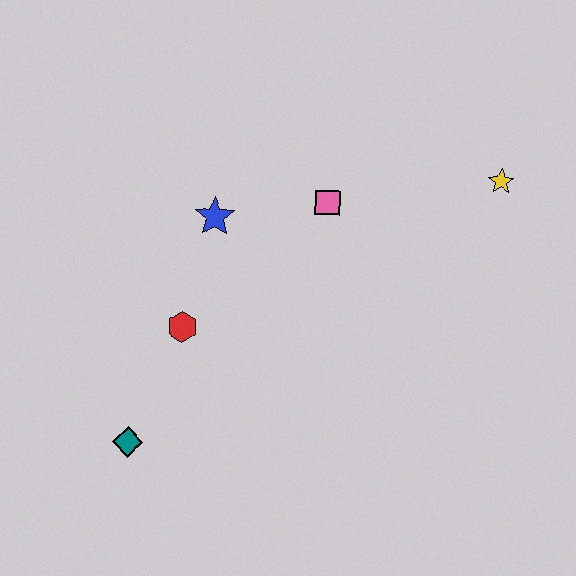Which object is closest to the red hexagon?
The blue star is closest to the red hexagon.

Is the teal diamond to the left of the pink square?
Yes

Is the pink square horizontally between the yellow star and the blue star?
Yes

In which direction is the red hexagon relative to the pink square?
The red hexagon is to the left of the pink square.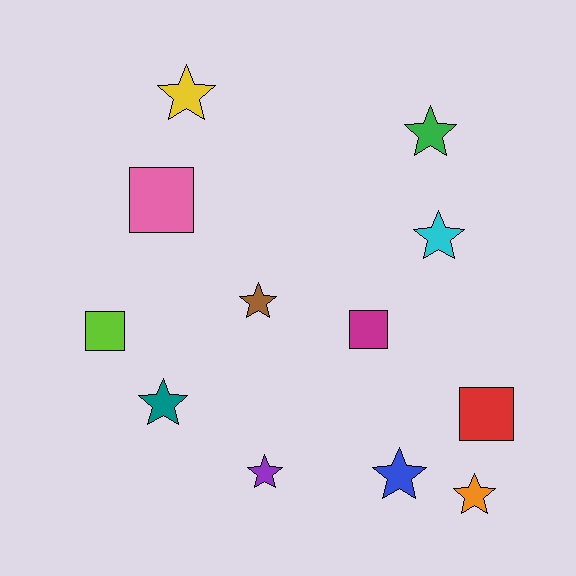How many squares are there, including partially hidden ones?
There are 4 squares.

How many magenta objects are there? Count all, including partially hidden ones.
There is 1 magenta object.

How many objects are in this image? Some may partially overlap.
There are 12 objects.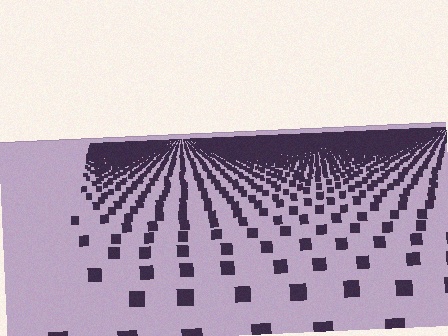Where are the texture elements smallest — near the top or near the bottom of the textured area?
Near the top.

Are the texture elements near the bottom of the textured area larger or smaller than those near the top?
Larger. Near the bottom, elements are closer to the viewer and appear at a bigger on-screen size.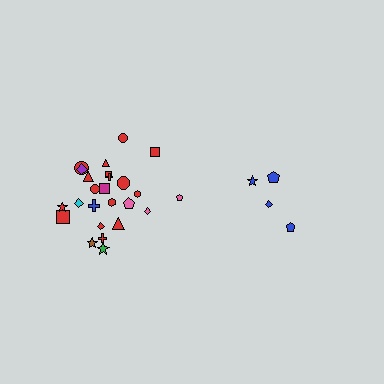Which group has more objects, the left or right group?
The left group.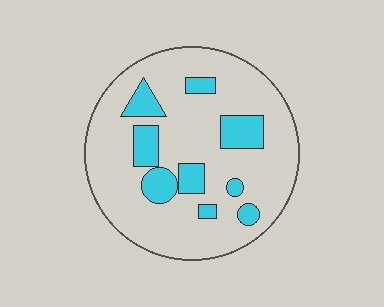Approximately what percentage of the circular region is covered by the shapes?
Approximately 20%.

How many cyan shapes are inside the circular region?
9.